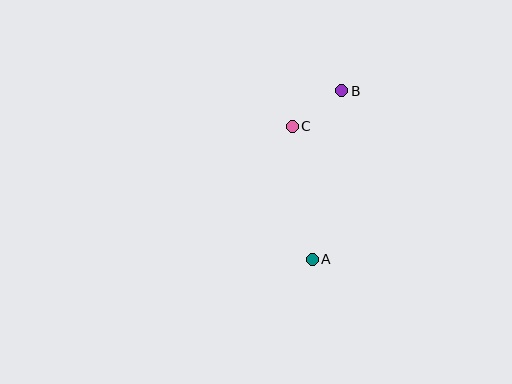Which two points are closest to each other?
Points B and C are closest to each other.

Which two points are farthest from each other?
Points A and B are farthest from each other.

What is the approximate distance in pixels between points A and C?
The distance between A and C is approximately 135 pixels.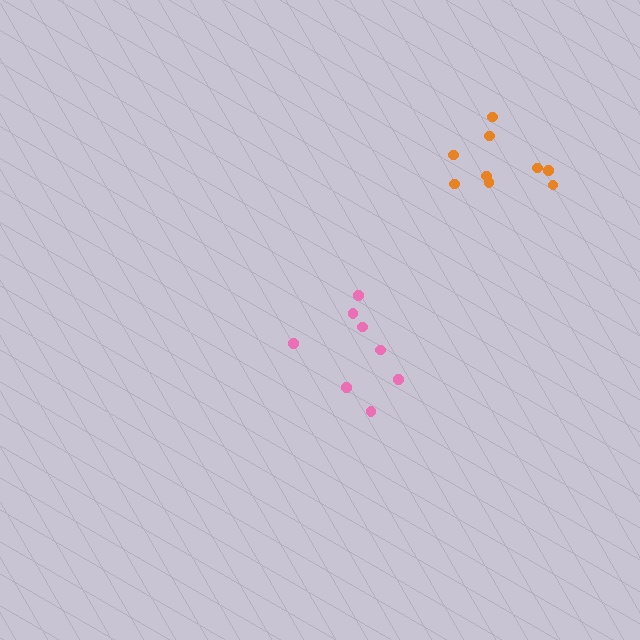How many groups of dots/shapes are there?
There are 2 groups.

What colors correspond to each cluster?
The clusters are colored: orange, pink.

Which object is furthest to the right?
The orange cluster is rightmost.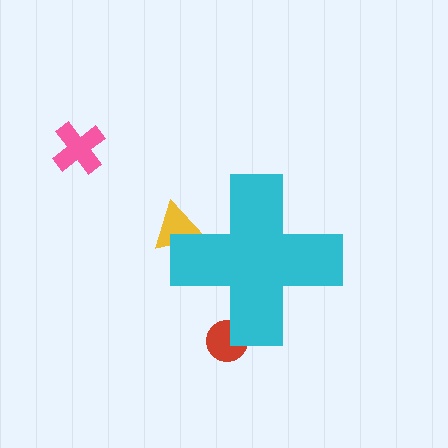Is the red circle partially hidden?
Yes, the red circle is partially hidden behind the cyan cross.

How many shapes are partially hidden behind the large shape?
2 shapes are partially hidden.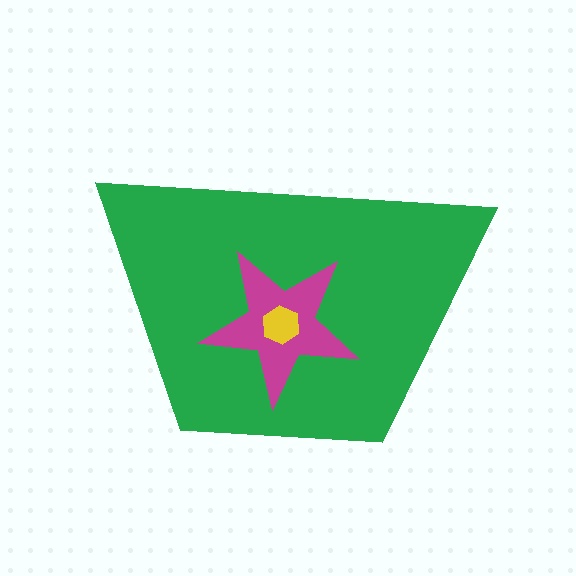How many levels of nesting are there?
3.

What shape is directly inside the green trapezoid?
The magenta star.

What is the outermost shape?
The green trapezoid.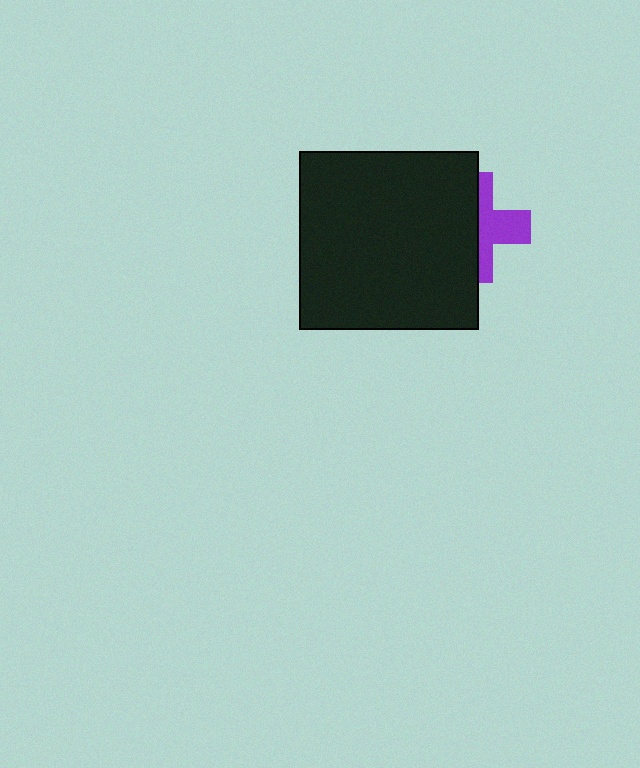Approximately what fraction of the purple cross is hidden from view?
Roughly 56% of the purple cross is hidden behind the black square.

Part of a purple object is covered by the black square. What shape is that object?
It is a cross.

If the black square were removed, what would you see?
You would see the complete purple cross.